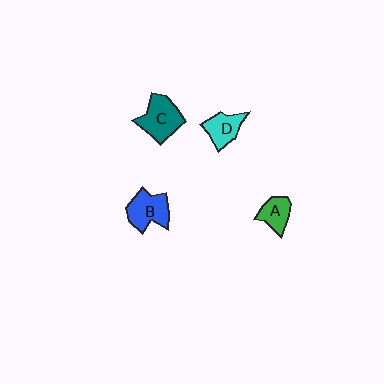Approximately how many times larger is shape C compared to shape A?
Approximately 1.6 times.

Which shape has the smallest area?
Shape A (green).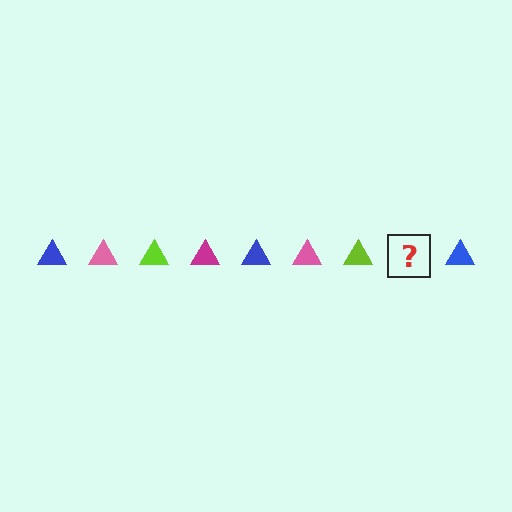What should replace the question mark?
The question mark should be replaced with a magenta triangle.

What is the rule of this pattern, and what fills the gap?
The rule is that the pattern cycles through blue, pink, lime, magenta triangles. The gap should be filled with a magenta triangle.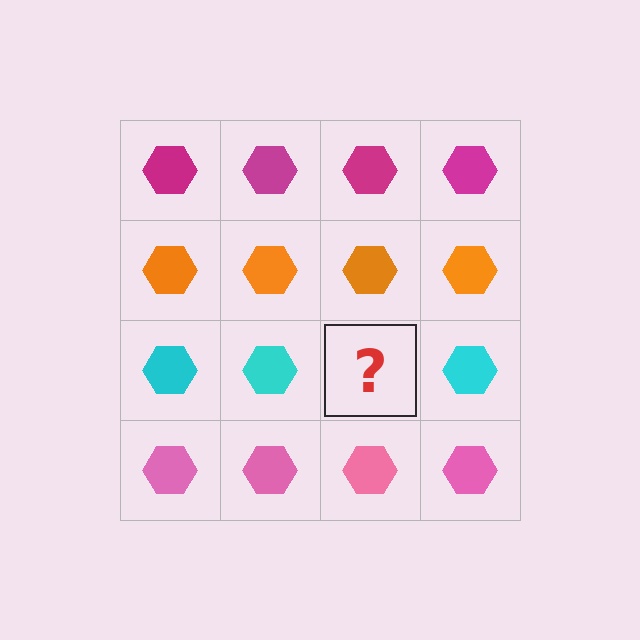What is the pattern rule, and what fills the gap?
The rule is that each row has a consistent color. The gap should be filled with a cyan hexagon.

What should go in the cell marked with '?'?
The missing cell should contain a cyan hexagon.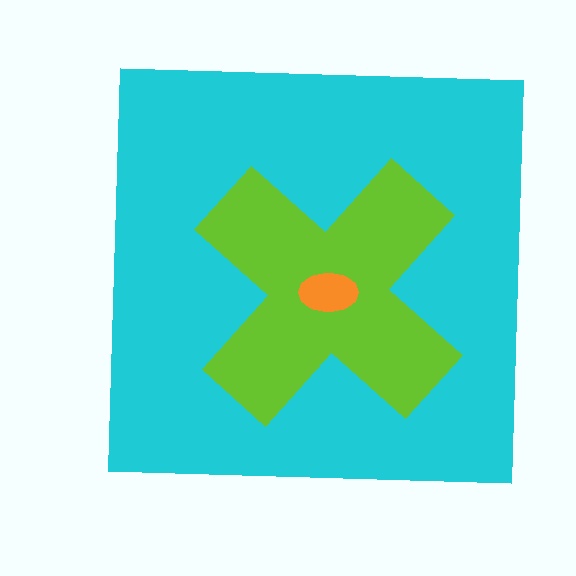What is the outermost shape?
The cyan square.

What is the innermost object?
The orange ellipse.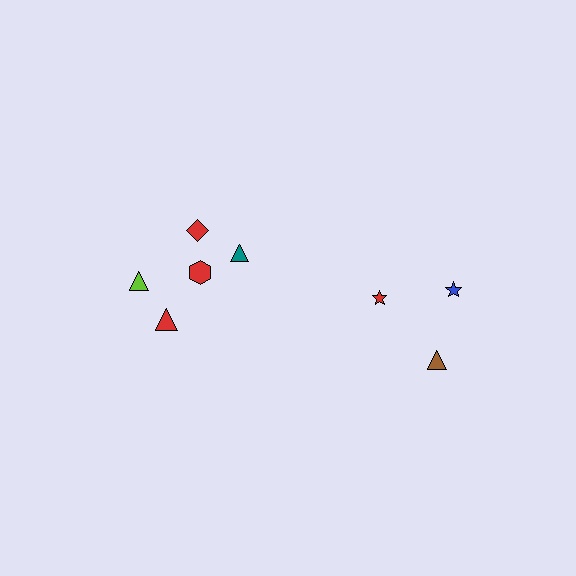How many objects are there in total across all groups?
There are 9 objects.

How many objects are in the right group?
There are 3 objects.